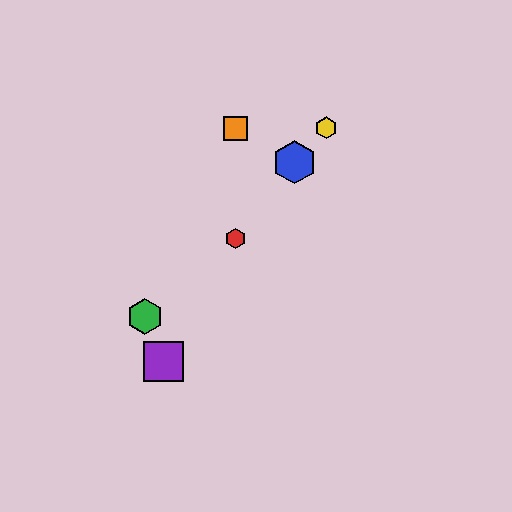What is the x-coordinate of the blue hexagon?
The blue hexagon is at x≈295.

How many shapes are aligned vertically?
2 shapes (the red hexagon, the orange square) are aligned vertically.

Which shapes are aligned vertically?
The red hexagon, the orange square are aligned vertically.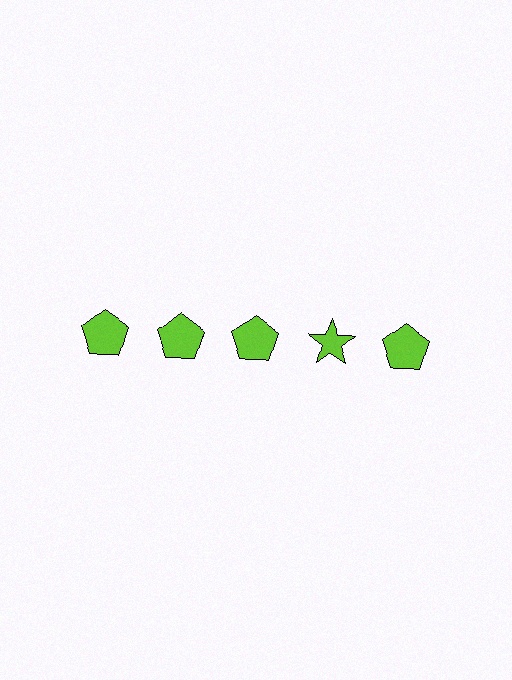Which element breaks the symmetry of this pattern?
The lime star in the top row, second from right column breaks the symmetry. All other shapes are lime pentagons.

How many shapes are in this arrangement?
There are 5 shapes arranged in a grid pattern.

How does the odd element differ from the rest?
It has a different shape: star instead of pentagon.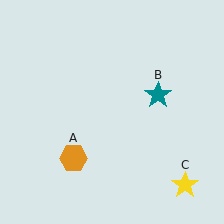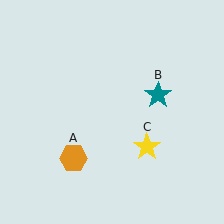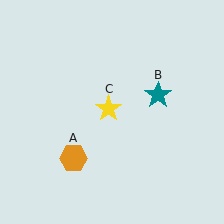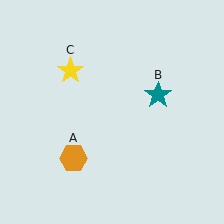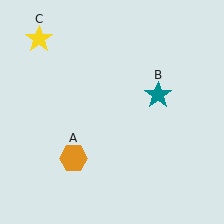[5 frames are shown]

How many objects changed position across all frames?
1 object changed position: yellow star (object C).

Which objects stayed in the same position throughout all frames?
Orange hexagon (object A) and teal star (object B) remained stationary.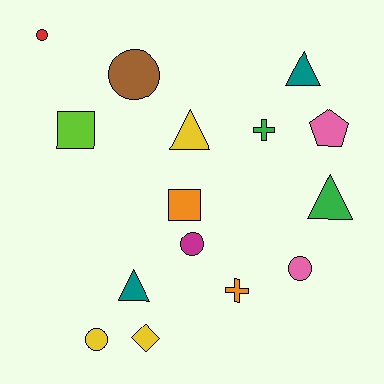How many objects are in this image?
There are 15 objects.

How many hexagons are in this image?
There are no hexagons.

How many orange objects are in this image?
There are 2 orange objects.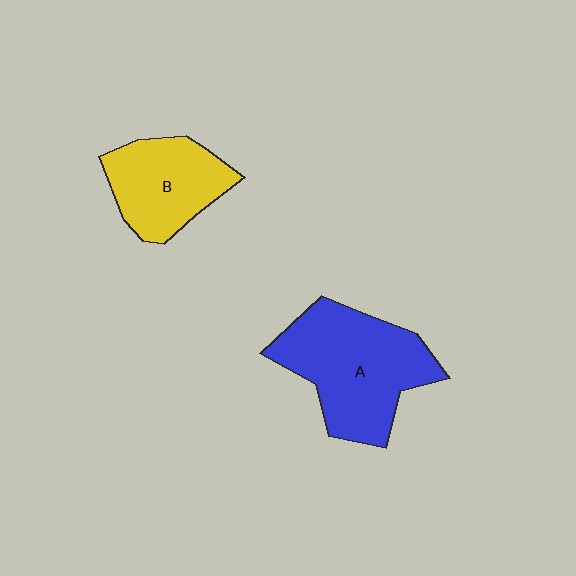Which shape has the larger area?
Shape A (blue).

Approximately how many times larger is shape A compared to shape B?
Approximately 1.5 times.